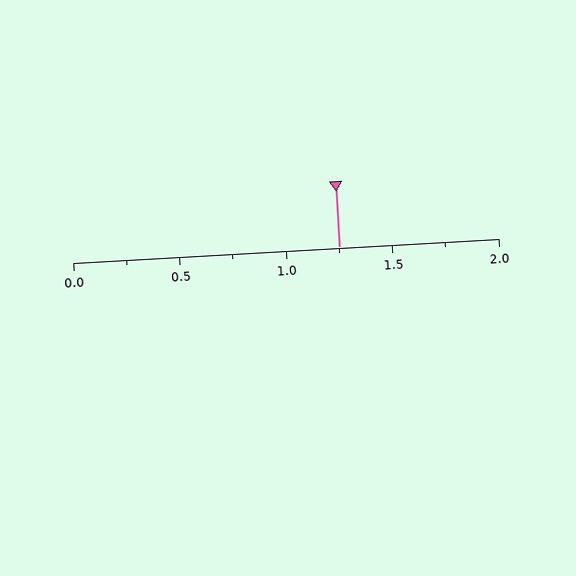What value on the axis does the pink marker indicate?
The marker indicates approximately 1.25.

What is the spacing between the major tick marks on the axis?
The major ticks are spaced 0.5 apart.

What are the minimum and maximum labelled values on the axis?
The axis runs from 0.0 to 2.0.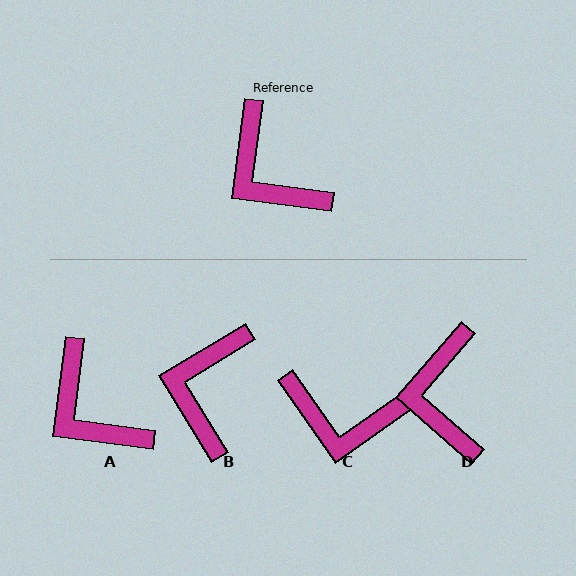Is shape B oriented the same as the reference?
No, it is off by about 51 degrees.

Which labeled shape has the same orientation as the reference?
A.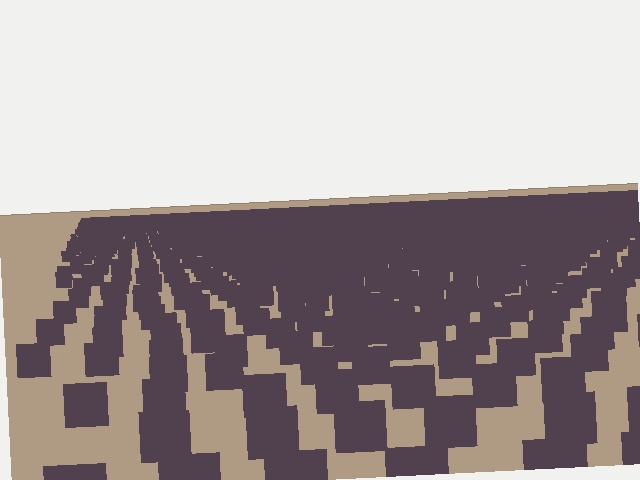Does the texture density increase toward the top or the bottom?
Density increases toward the top.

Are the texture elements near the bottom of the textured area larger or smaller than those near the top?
Larger. Near the bottom, elements are closer to the viewer and appear at a bigger on-screen size.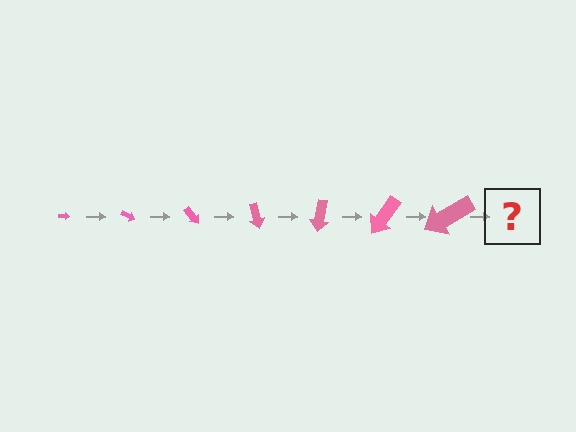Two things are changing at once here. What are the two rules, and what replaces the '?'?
The two rules are that the arrow grows larger each step and it rotates 25 degrees each step. The '?' should be an arrow, larger than the previous one and rotated 175 degrees from the start.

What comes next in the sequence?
The next element should be an arrow, larger than the previous one and rotated 175 degrees from the start.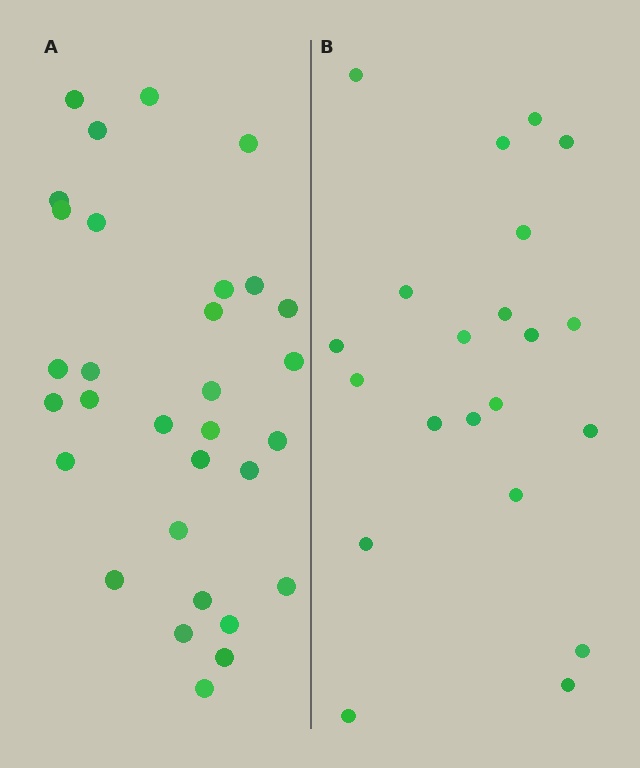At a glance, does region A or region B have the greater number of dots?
Region A (the left region) has more dots.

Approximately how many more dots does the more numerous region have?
Region A has roughly 10 or so more dots than region B.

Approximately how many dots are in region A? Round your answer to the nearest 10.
About 30 dots. (The exact count is 31, which rounds to 30.)